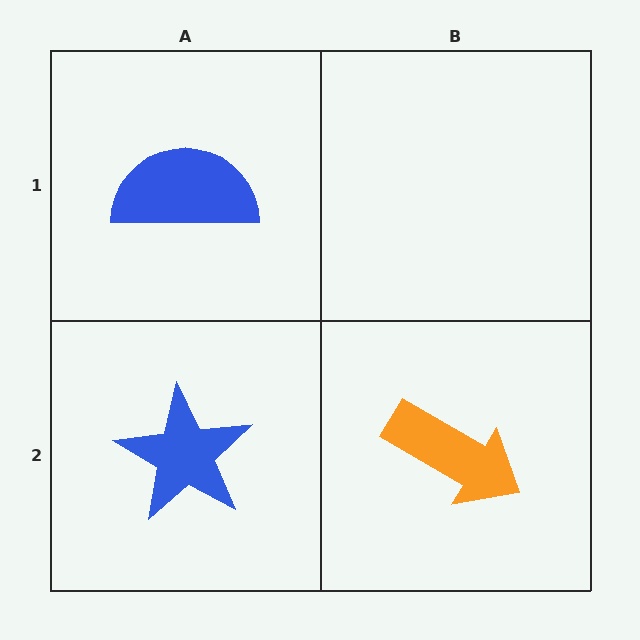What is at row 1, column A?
A blue semicircle.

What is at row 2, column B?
An orange arrow.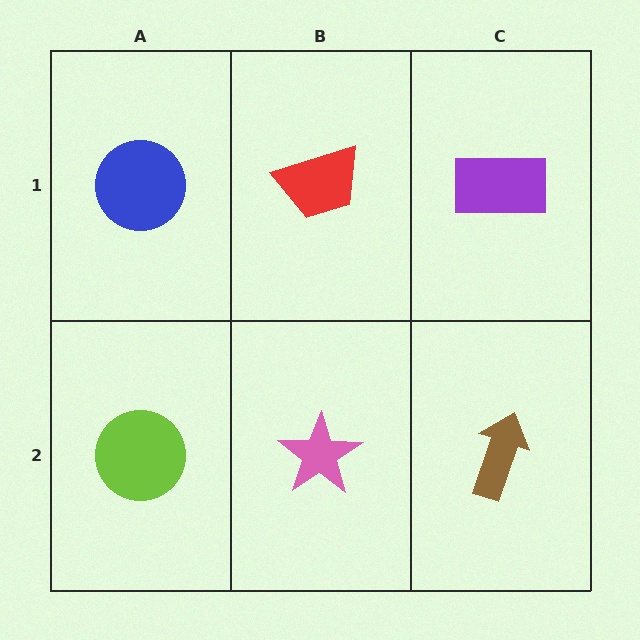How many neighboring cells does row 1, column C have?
2.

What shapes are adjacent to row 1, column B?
A pink star (row 2, column B), a blue circle (row 1, column A), a purple rectangle (row 1, column C).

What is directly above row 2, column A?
A blue circle.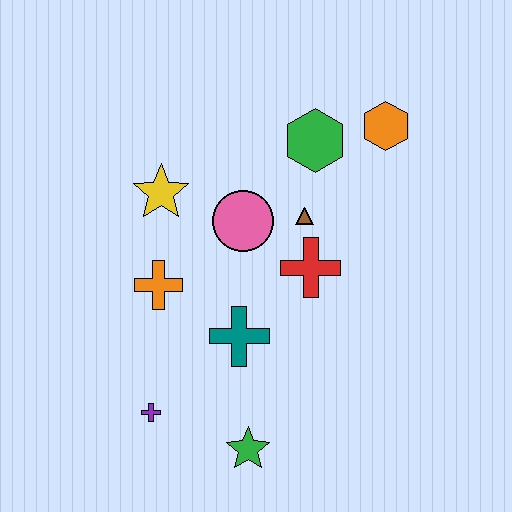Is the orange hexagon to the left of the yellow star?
No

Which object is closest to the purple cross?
The green star is closest to the purple cross.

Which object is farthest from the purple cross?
The orange hexagon is farthest from the purple cross.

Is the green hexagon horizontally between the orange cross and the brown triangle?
No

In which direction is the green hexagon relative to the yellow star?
The green hexagon is to the right of the yellow star.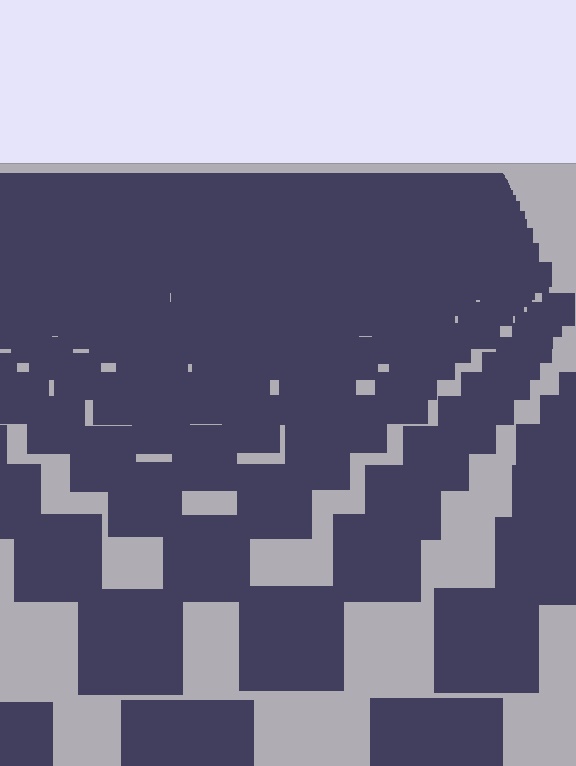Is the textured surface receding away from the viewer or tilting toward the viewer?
The surface is receding away from the viewer. Texture elements get smaller and denser toward the top.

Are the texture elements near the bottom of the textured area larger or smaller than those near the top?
Larger. Near the bottom, elements are closer to the viewer and appear at a bigger on-screen size.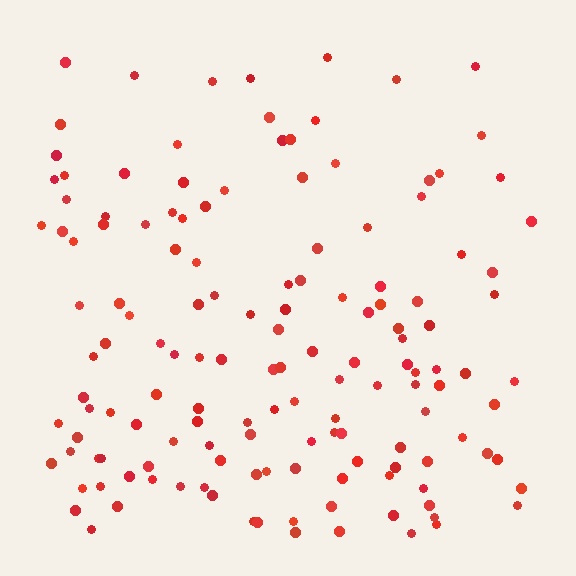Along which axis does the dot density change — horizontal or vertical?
Vertical.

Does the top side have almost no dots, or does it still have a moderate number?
Still a moderate number, just noticeably fewer than the bottom.